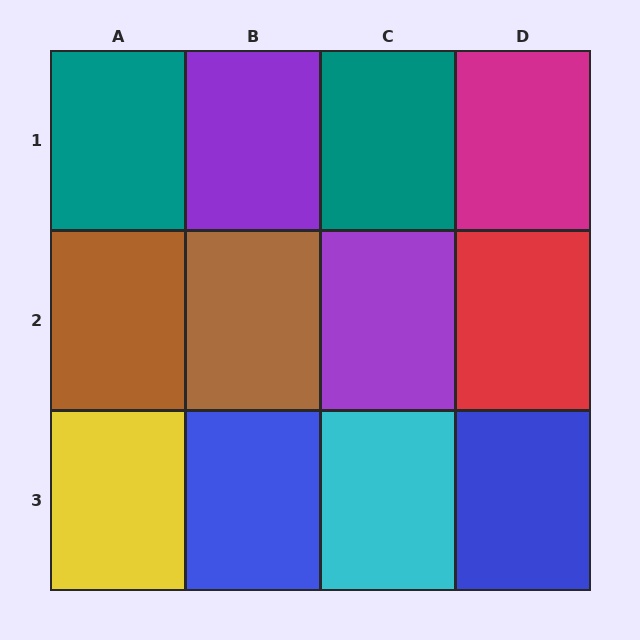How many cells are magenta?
1 cell is magenta.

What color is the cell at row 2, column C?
Purple.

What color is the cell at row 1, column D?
Magenta.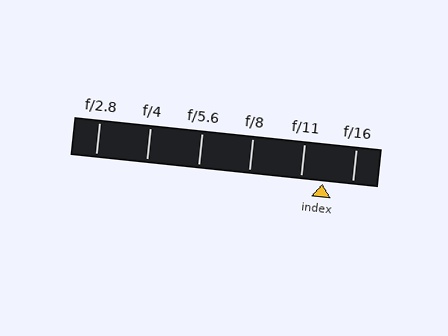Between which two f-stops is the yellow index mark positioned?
The index mark is between f/11 and f/16.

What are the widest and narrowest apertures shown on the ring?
The widest aperture shown is f/2.8 and the narrowest is f/16.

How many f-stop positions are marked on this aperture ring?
There are 6 f-stop positions marked.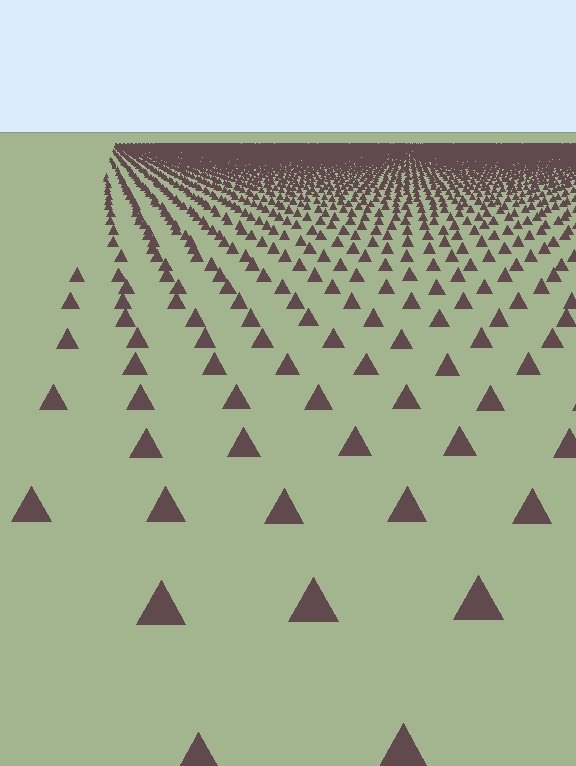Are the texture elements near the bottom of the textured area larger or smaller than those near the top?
Larger. Near the bottom, elements are closer to the viewer and appear at a bigger on-screen size.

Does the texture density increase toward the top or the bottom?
Density increases toward the top.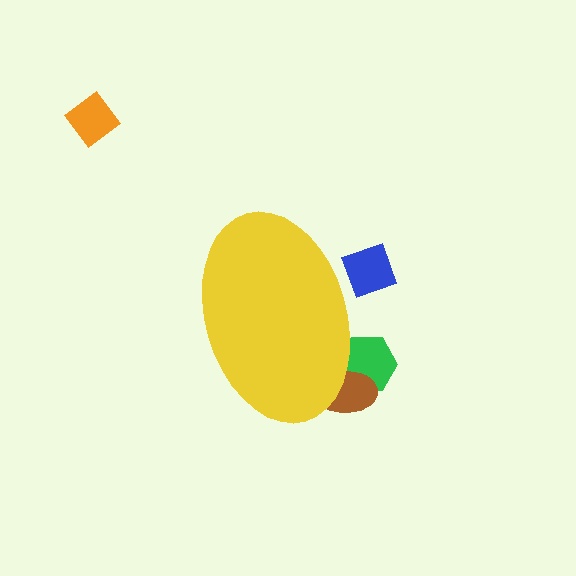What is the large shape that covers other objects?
A yellow ellipse.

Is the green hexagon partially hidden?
Yes, the green hexagon is partially hidden behind the yellow ellipse.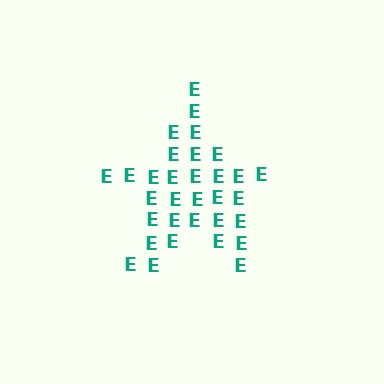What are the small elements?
The small elements are letter E's.